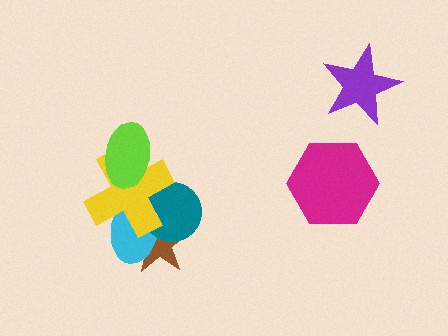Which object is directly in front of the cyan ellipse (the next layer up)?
The teal circle is directly in front of the cyan ellipse.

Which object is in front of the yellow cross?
The lime ellipse is in front of the yellow cross.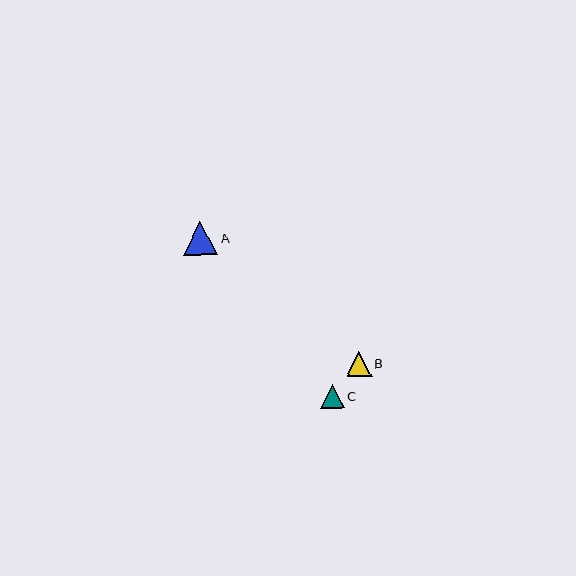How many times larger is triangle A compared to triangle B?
Triangle A is approximately 1.4 times the size of triangle B.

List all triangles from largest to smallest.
From largest to smallest: A, B, C.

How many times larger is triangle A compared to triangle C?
Triangle A is approximately 1.4 times the size of triangle C.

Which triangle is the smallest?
Triangle C is the smallest with a size of approximately 24 pixels.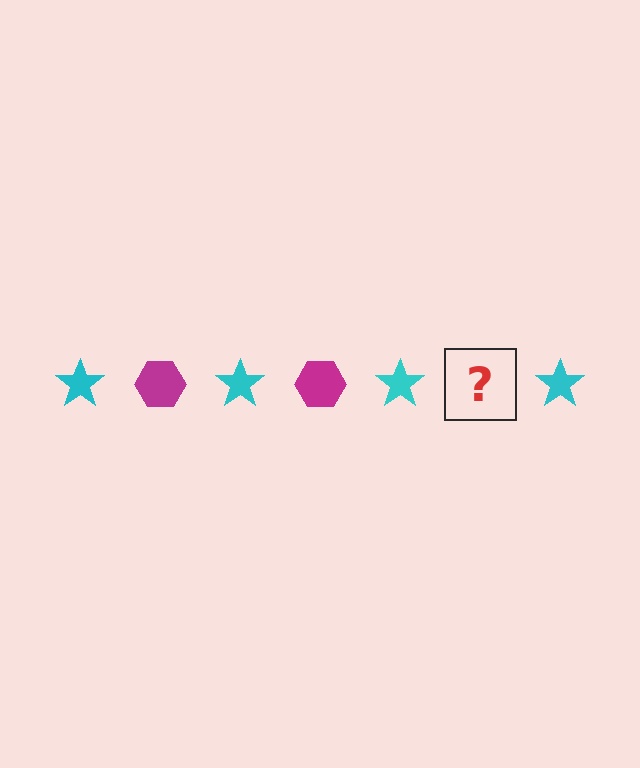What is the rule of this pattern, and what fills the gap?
The rule is that the pattern alternates between cyan star and magenta hexagon. The gap should be filled with a magenta hexagon.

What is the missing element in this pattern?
The missing element is a magenta hexagon.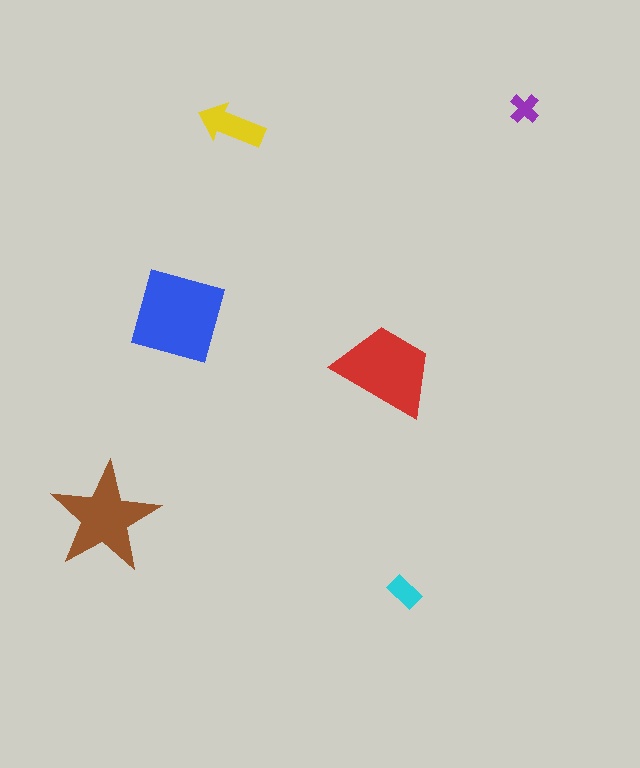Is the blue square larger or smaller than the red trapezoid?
Larger.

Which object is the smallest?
The purple cross.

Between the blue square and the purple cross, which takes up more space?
The blue square.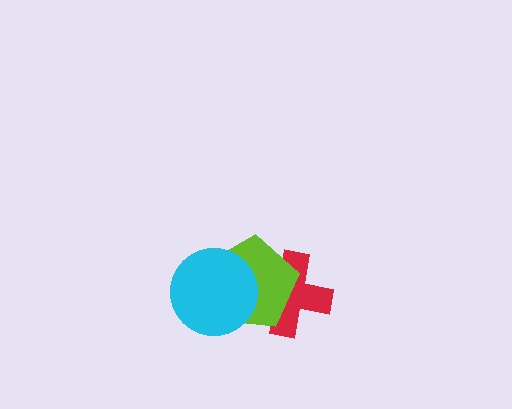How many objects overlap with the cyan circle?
2 objects overlap with the cyan circle.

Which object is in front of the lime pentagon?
The cyan circle is in front of the lime pentagon.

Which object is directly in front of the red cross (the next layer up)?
The lime pentagon is directly in front of the red cross.